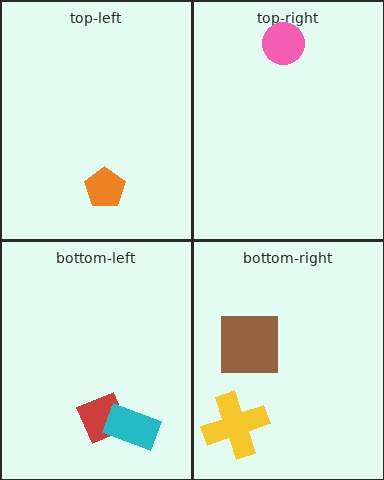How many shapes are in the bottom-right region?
2.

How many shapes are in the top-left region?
1.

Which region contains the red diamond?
The bottom-left region.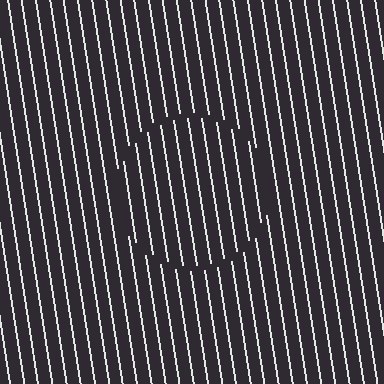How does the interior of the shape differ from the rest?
The interior of the shape contains the same grating, shifted by half a period — the contour is defined by the phase discontinuity where line-ends from the inner and outer gratings abut.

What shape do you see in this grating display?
An illusory circle. The interior of the shape contains the same grating, shifted by half a period — the contour is defined by the phase discontinuity where line-ends from the inner and outer gratings abut.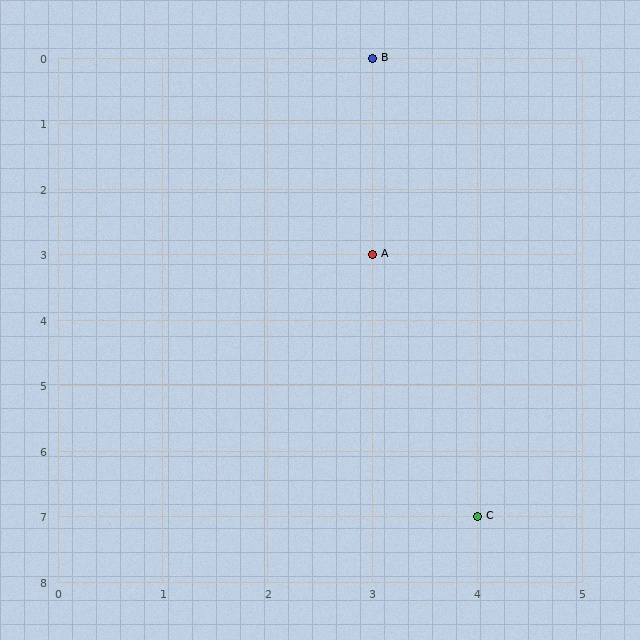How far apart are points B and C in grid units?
Points B and C are 1 column and 7 rows apart (about 7.1 grid units diagonally).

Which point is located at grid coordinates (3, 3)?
Point A is at (3, 3).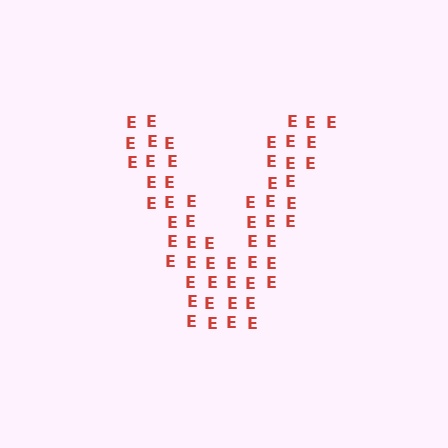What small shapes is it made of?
It is made of small letter E's.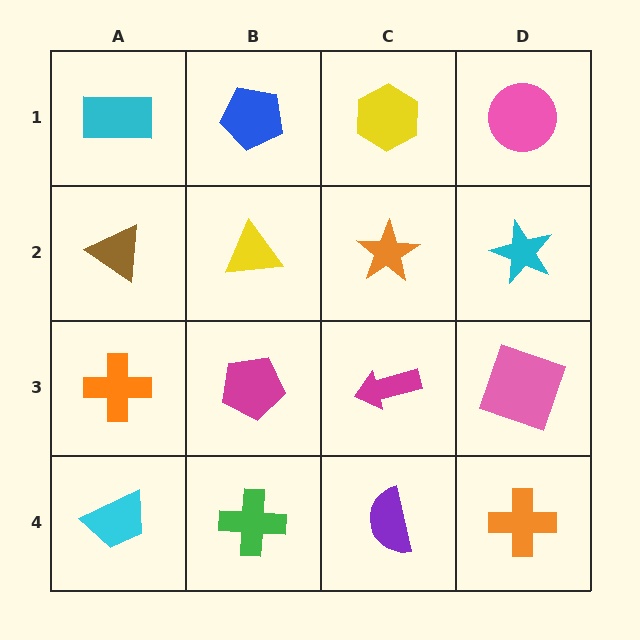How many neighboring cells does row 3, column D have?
3.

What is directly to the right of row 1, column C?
A pink circle.